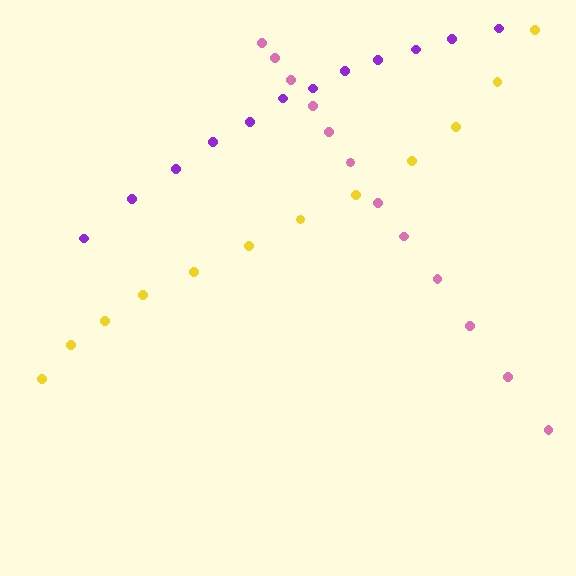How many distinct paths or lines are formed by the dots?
There are 3 distinct paths.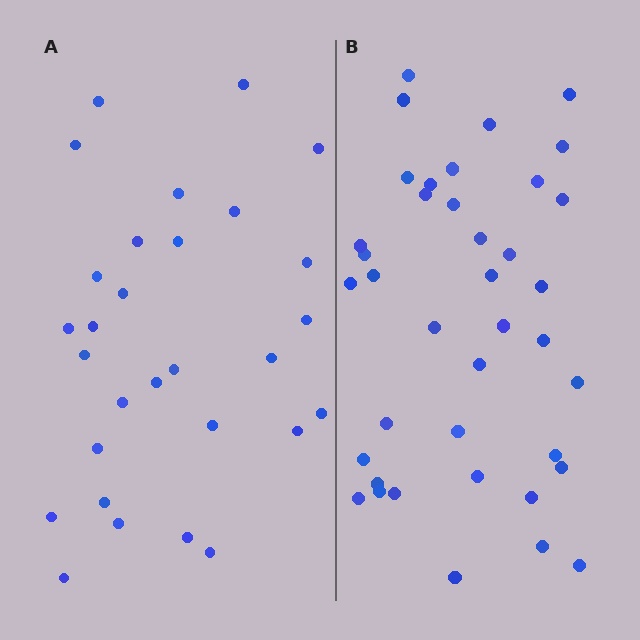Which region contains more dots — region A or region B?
Region B (the right region) has more dots.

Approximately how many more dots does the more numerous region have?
Region B has roughly 10 or so more dots than region A.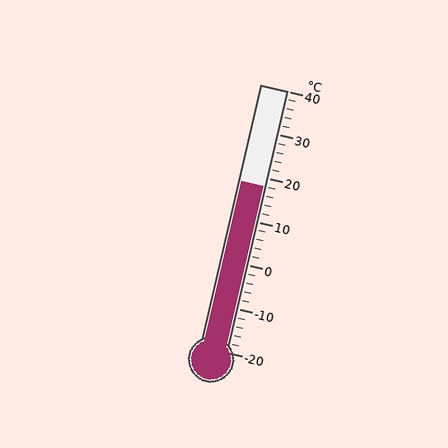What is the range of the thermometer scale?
The thermometer scale ranges from -20°C to 40°C.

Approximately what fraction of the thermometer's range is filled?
The thermometer is filled to approximately 65% of its range.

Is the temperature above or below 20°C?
The temperature is below 20°C.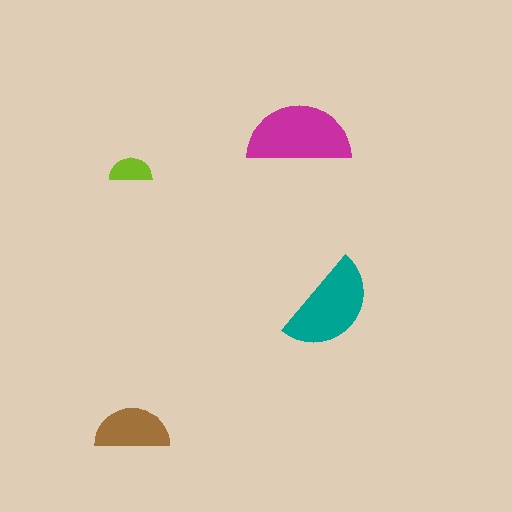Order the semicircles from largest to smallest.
the magenta one, the teal one, the brown one, the lime one.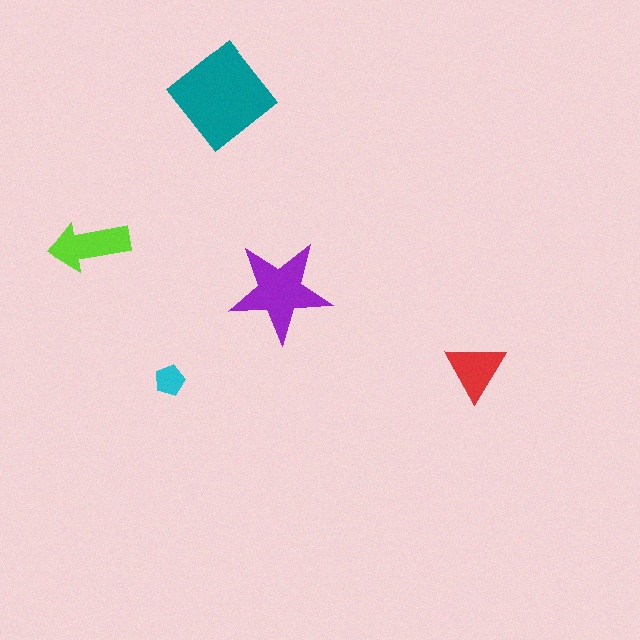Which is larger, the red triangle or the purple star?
The purple star.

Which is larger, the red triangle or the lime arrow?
The lime arrow.